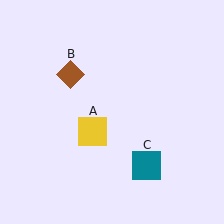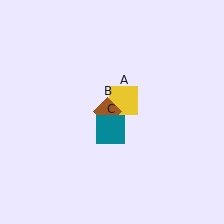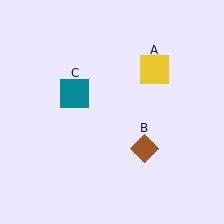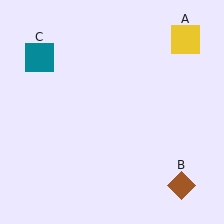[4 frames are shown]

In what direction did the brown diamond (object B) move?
The brown diamond (object B) moved down and to the right.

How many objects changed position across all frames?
3 objects changed position: yellow square (object A), brown diamond (object B), teal square (object C).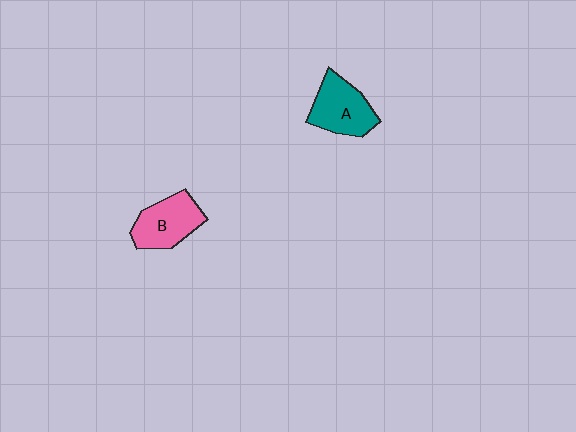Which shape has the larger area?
Shape A (teal).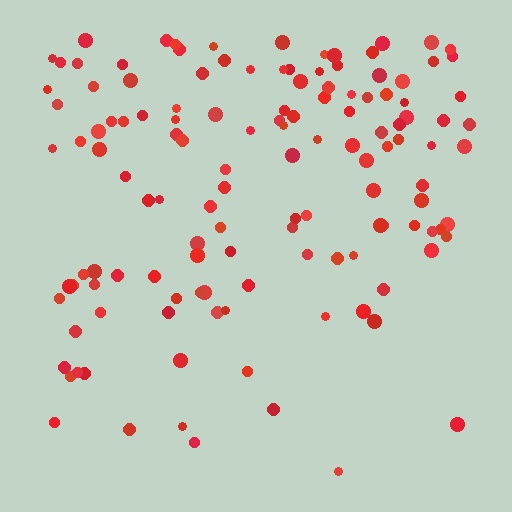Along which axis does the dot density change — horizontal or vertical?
Vertical.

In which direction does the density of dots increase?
From bottom to top, with the top side densest.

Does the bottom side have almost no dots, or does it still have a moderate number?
Still a moderate number, just noticeably fewer than the top.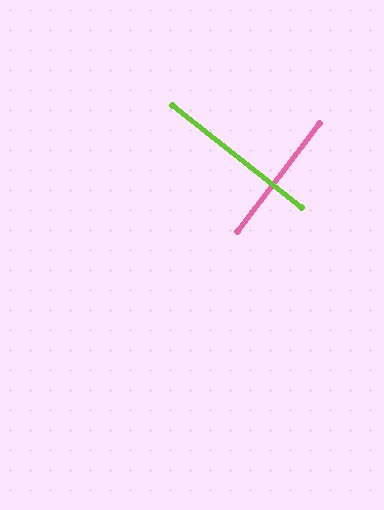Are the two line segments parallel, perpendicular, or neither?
Perpendicular — they meet at approximately 89°.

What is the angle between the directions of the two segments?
Approximately 89 degrees.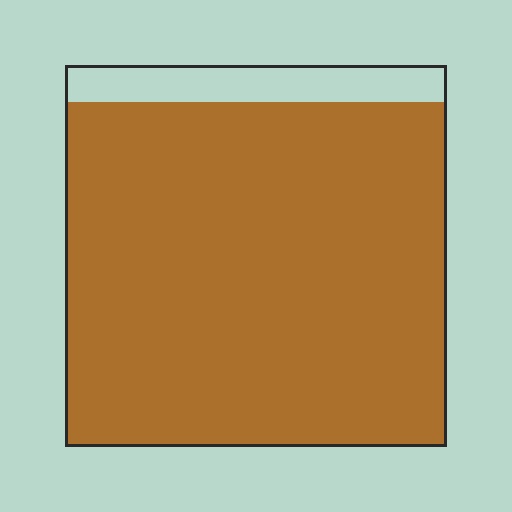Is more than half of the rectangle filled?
Yes.